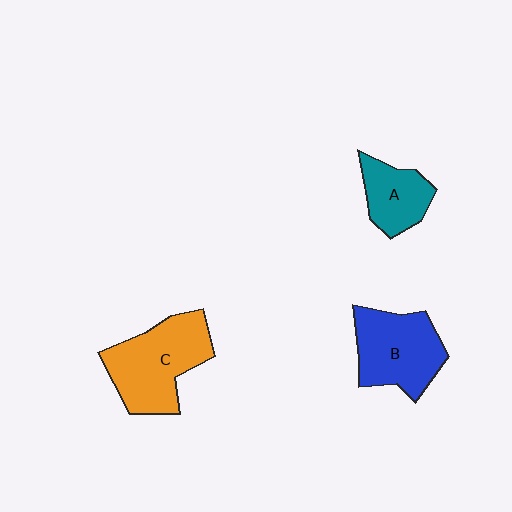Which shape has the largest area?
Shape C (orange).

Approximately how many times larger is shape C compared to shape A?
Approximately 1.8 times.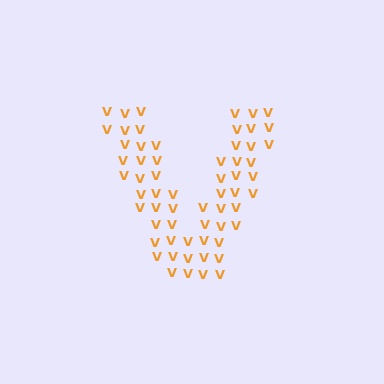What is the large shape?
The large shape is the letter V.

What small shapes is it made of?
It is made of small letter V's.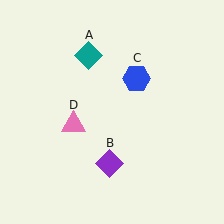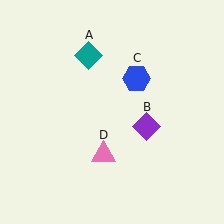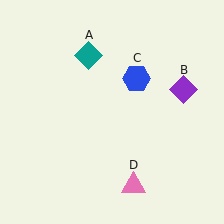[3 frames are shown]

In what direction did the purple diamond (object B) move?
The purple diamond (object B) moved up and to the right.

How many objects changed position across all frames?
2 objects changed position: purple diamond (object B), pink triangle (object D).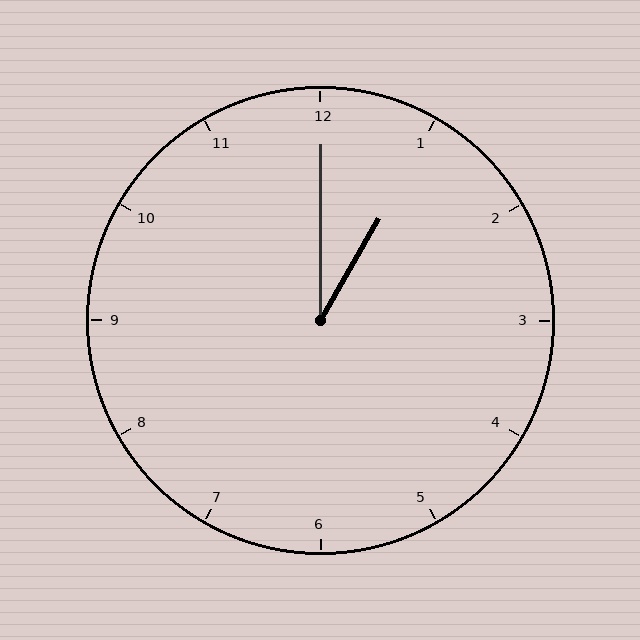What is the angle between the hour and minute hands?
Approximately 30 degrees.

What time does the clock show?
1:00.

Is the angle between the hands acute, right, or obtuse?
It is acute.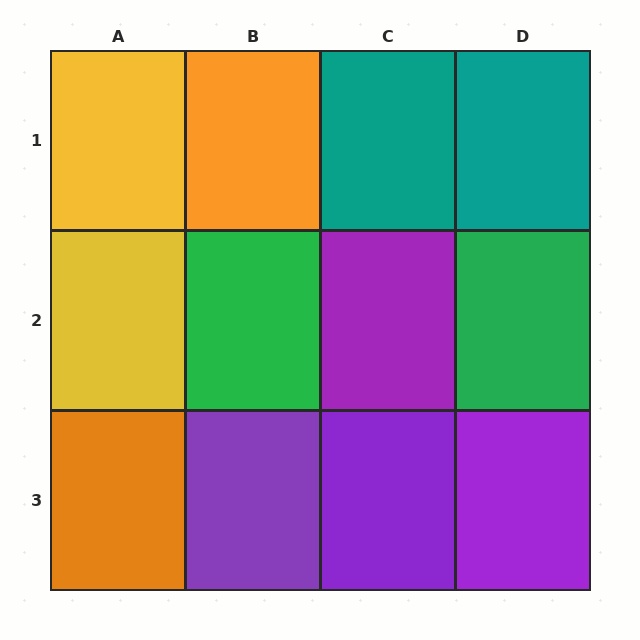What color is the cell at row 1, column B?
Orange.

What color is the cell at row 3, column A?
Orange.